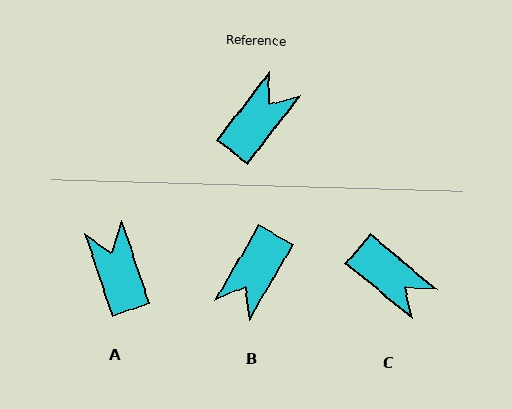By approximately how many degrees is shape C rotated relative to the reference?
Approximately 92 degrees clockwise.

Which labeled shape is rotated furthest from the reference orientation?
B, about 173 degrees away.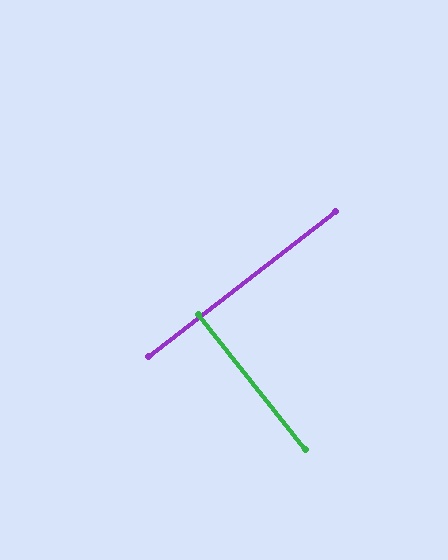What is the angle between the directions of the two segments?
Approximately 90 degrees.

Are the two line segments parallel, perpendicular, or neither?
Perpendicular — they meet at approximately 90°.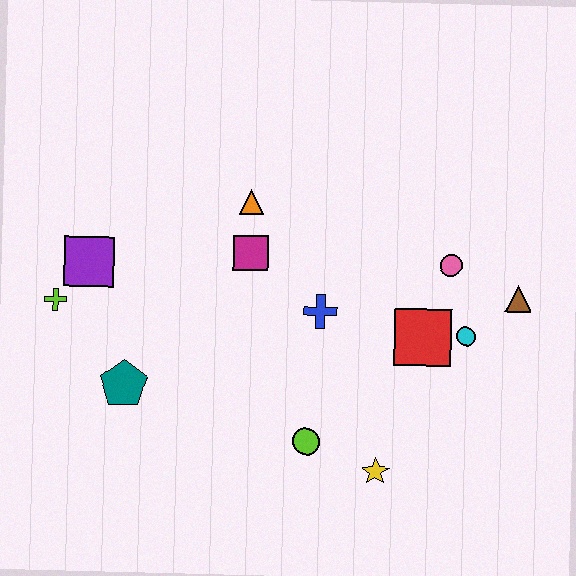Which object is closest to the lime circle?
The yellow star is closest to the lime circle.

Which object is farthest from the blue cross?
The lime cross is farthest from the blue cross.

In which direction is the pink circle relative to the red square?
The pink circle is above the red square.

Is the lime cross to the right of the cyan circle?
No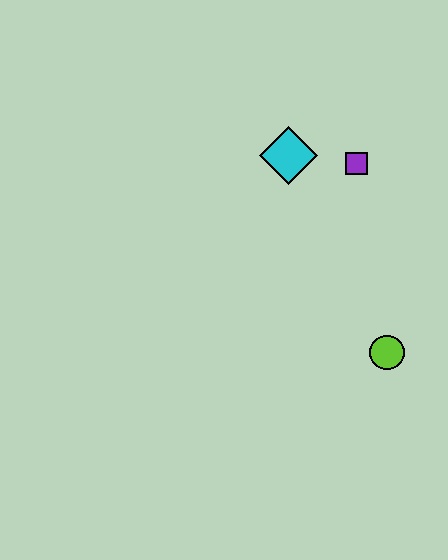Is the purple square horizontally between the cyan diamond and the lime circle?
Yes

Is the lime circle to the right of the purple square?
Yes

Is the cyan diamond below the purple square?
No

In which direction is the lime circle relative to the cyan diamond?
The lime circle is below the cyan diamond.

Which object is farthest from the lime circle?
The cyan diamond is farthest from the lime circle.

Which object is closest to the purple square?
The cyan diamond is closest to the purple square.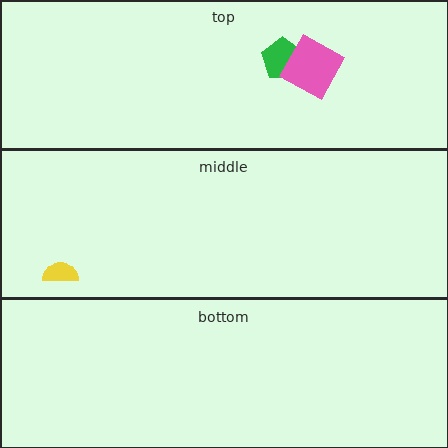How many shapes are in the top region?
2.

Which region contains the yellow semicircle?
The middle region.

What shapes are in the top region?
The green pentagon, the pink square.